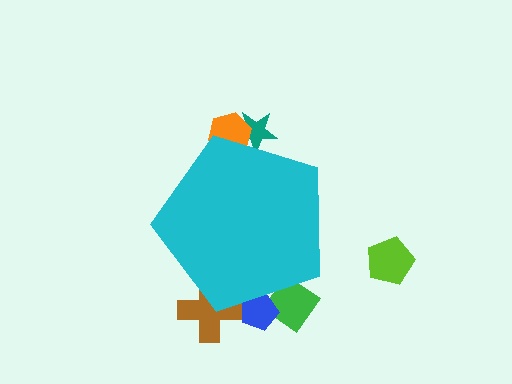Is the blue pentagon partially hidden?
Yes, the blue pentagon is partially hidden behind the cyan pentagon.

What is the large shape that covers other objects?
A cyan pentagon.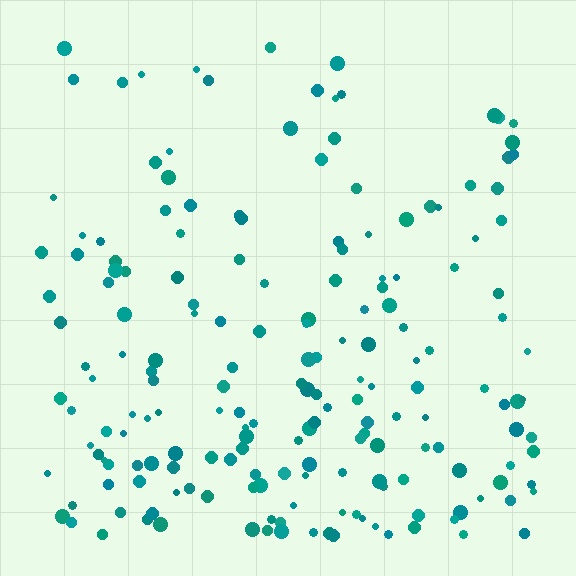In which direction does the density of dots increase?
From top to bottom, with the bottom side densest.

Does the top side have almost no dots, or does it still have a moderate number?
Still a moderate number, just noticeably fewer than the bottom.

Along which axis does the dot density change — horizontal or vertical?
Vertical.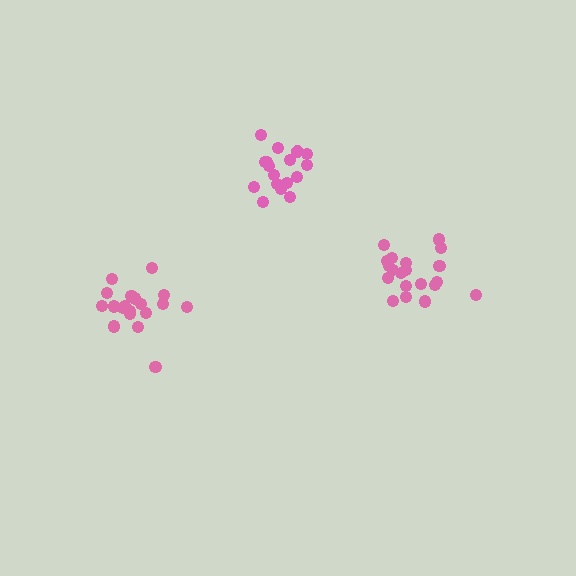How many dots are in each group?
Group 1: 19 dots, Group 2: 20 dots, Group 3: 17 dots (56 total).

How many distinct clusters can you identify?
There are 3 distinct clusters.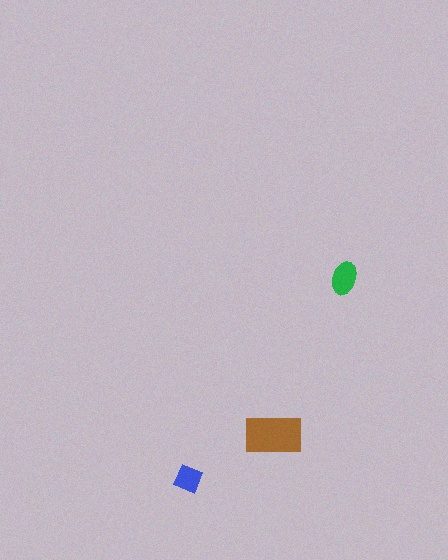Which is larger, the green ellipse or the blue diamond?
The green ellipse.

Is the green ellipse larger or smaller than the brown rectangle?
Smaller.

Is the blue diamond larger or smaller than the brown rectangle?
Smaller.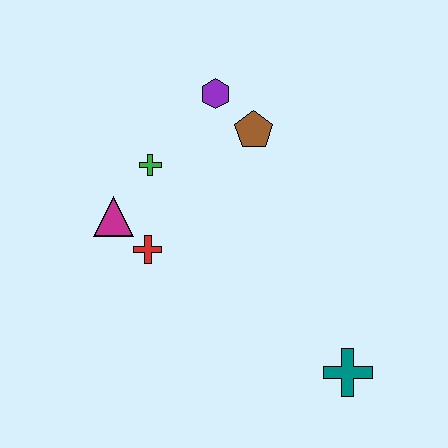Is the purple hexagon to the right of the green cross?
Yes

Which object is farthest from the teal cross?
The purple hexagon is farthest from the teal cross.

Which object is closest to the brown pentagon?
The purple hexagon is closest to the brown pentagon.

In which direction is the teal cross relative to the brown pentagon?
The teal cross is below the brown pentagon.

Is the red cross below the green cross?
Yes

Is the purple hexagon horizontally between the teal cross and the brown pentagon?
No